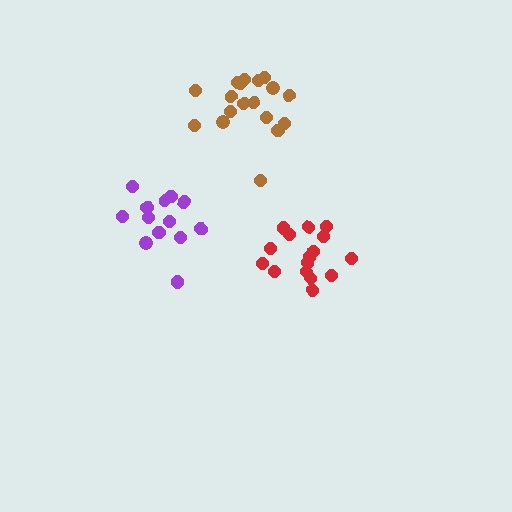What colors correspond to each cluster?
The clusters are colored: purple, red, brown.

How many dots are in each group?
Group 1: 13 dots, Group 2: 16 dots, Group 3: 18 dots (47 total).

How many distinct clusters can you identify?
There are 3 distinct clusters.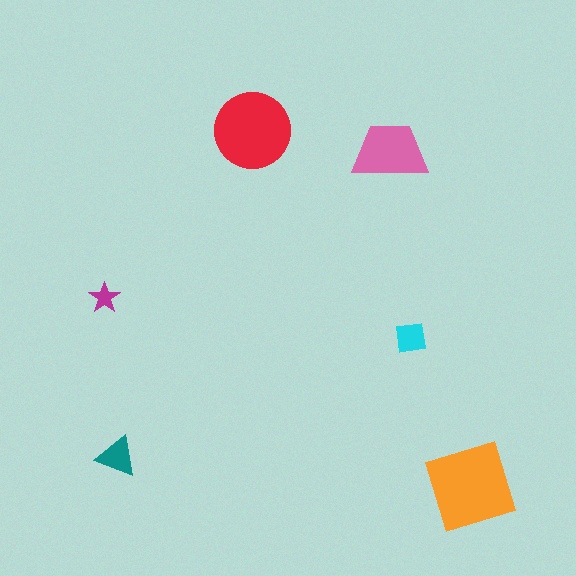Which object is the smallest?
The magenta star.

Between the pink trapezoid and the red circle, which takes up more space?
The red circle.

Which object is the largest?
The orange square.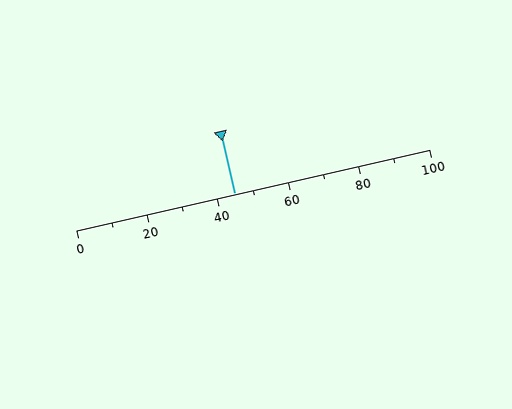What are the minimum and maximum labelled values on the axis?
The axis runs from 0 to 100.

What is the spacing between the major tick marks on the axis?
The major ticks are spaced 20 apart.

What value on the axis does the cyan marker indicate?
The marker indicates approximately 45.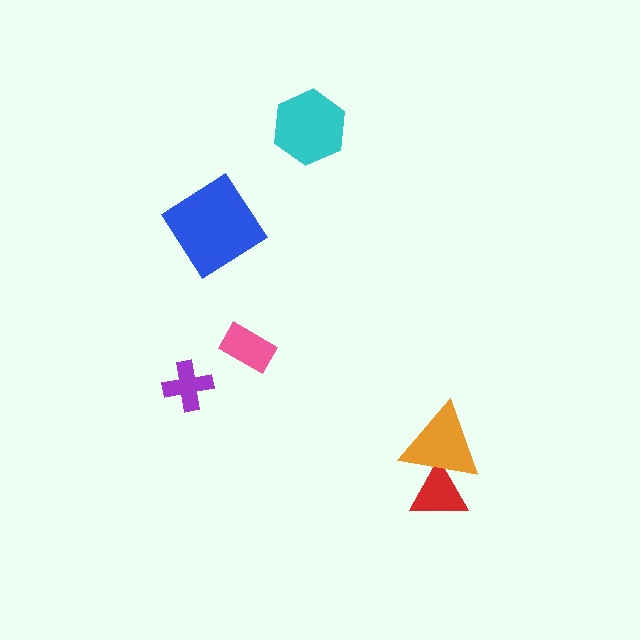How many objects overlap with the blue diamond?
0 objects overlap with the blue diamond.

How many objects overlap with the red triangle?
1 object overlaps with the red triangle.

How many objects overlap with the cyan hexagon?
0 objects overlap with the cyan hexagon.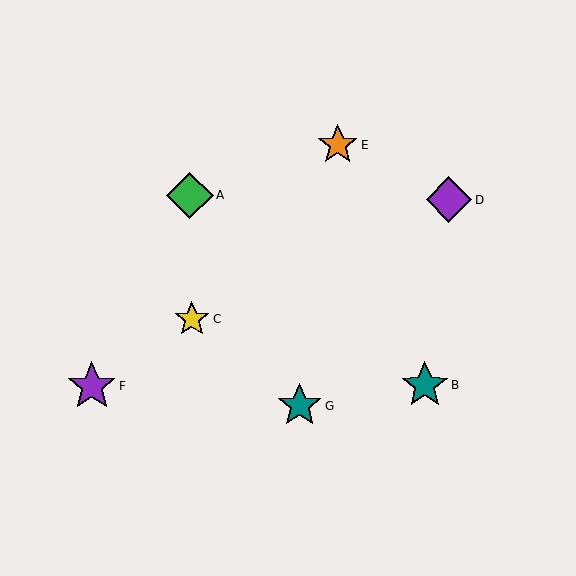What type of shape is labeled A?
Shape A is a green diamond.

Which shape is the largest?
The purple star (labeled F) is the largest.